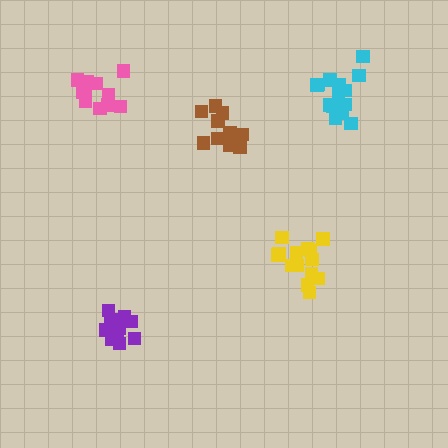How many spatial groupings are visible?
There are 5 spatial groupings.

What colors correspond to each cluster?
The clusters are colored: brown, yellow, pink, purple, cyan.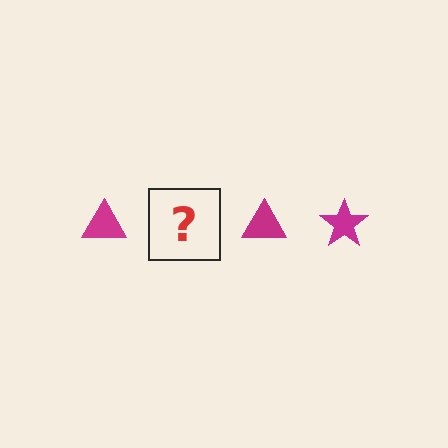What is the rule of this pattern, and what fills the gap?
The rule is that the pattern cycles through triangle, star shapes in magenta. The gap should be filled with a magenta star.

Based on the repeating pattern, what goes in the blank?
The blank should be a magenta star.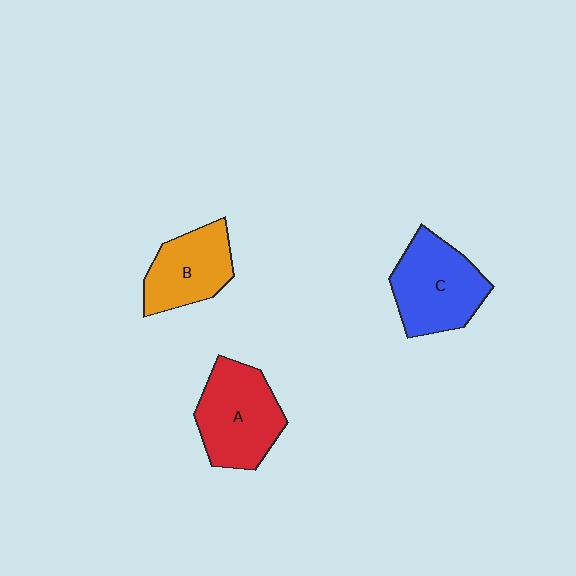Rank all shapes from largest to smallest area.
From largest to smallest: C (blue), A (red), B (orange).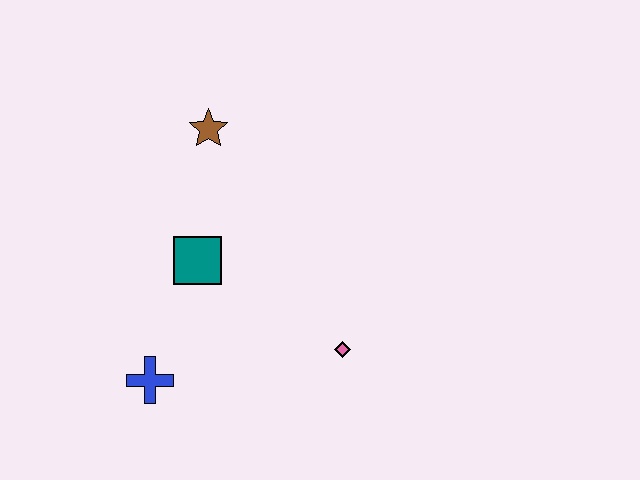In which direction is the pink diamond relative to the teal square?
The pink diamond is to the right of the teal square.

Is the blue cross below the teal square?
Yes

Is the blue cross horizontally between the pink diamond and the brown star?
No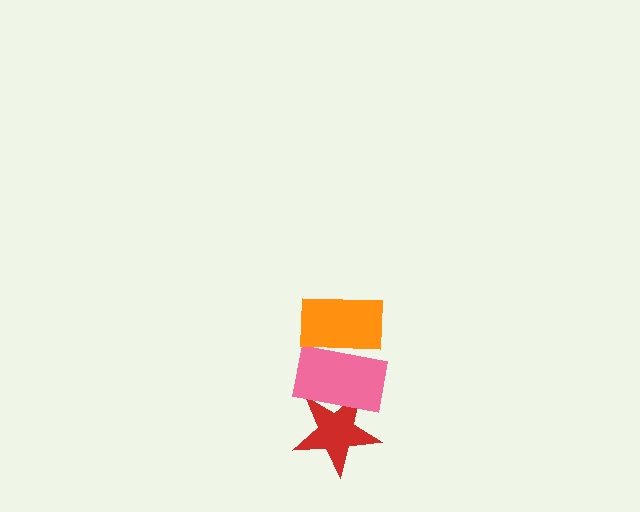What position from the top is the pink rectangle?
The pink rectangle is 2nd from the top.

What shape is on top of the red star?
The pink rectangle is on top of the red star.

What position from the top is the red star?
The red star is 3rd from the top.